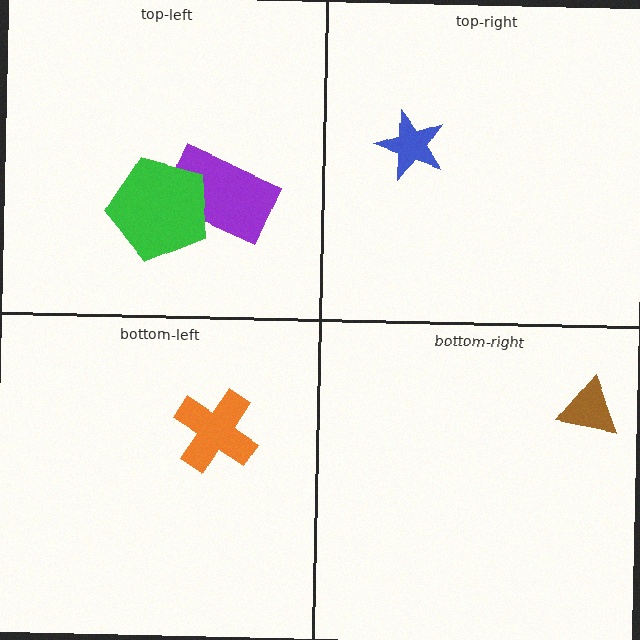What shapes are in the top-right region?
The blue star.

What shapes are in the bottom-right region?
The brown triangle.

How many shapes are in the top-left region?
2.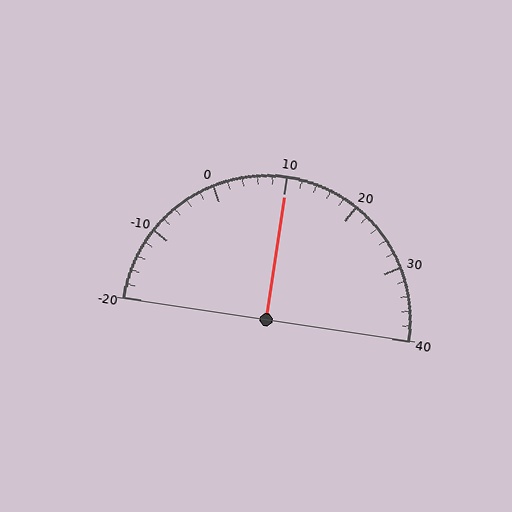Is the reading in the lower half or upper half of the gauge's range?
The reading is in the upper half of the range (-20 to 40).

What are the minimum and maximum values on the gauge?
The gauge ranges from -20 to 40.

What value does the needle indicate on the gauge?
The needle indicates approximately 10.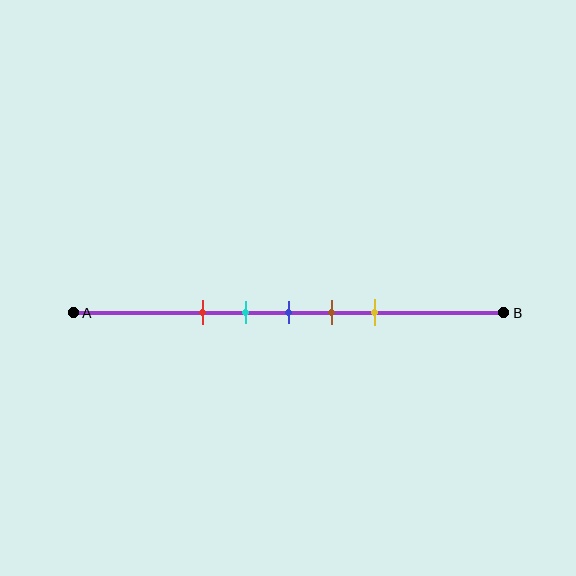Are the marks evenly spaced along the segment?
Yes, the marks are approximately evenly spaced.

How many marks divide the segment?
There are 5 marks dividing the segment.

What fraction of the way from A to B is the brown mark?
The brown mark is approximately 60% (0.6) of the way from A to B.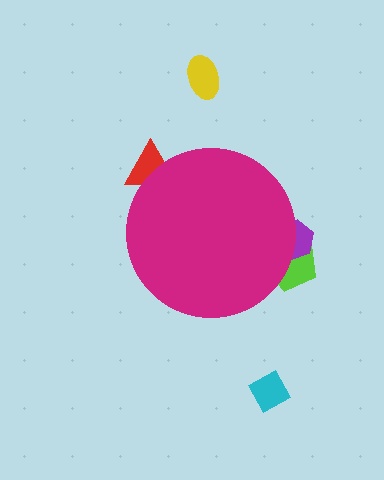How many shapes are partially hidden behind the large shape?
3 shapes are partially hidden.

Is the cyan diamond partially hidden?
No, the cyan diamond is fully visible.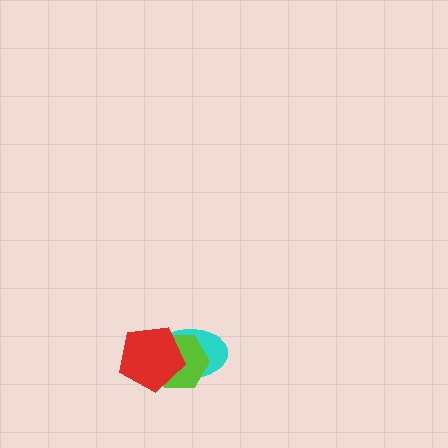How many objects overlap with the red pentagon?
2 objects overlap with the red pentagon.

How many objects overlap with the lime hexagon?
2 objects overlap with the lime hexagon.